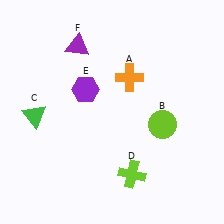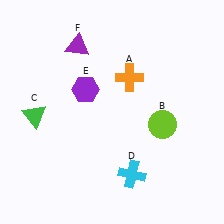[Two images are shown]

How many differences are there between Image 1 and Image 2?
There is 1 difference between the two images.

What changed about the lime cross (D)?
In Image 1, D is lime. In Image 2, it changed to cyan.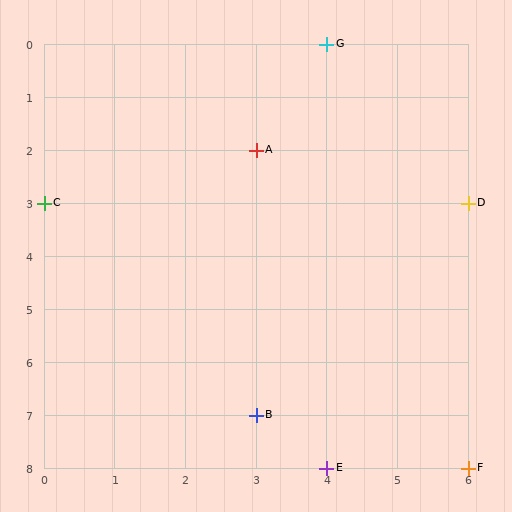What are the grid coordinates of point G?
Point G is at grid coordinates (4, 0).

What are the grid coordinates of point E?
Point E is at grid coordinates (4, 8).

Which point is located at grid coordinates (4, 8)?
Point E is at (4, 8).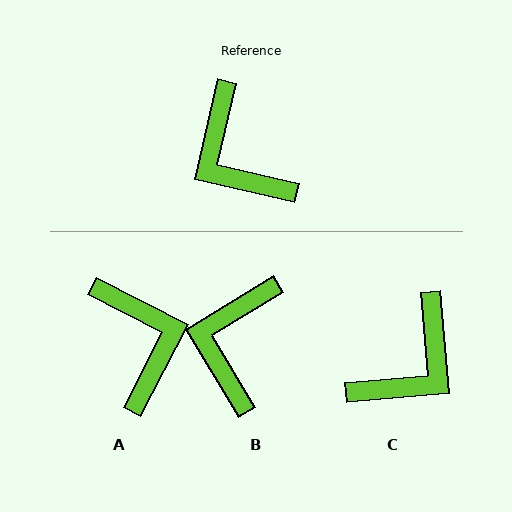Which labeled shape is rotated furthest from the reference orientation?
A, about 165 degrees away.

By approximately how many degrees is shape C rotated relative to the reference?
Approximately 108 degrees counter-clockwise.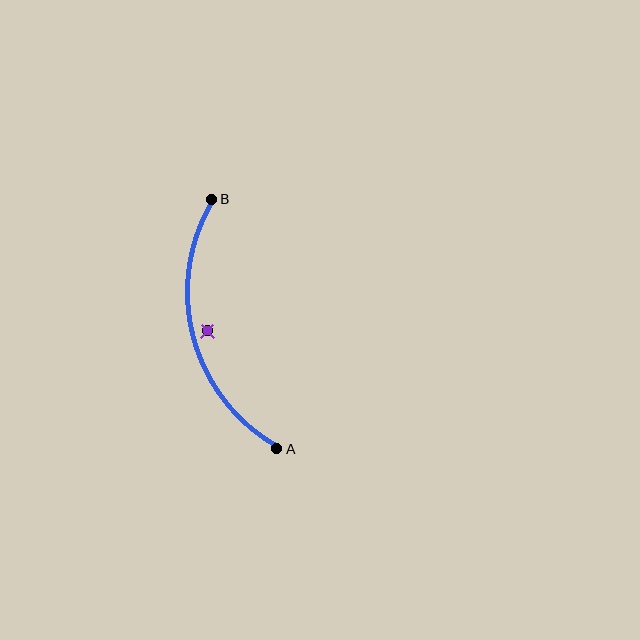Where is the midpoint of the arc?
The arc midpoint is the point on the curve farthest from the straight line joining A and B. It sits to the left of that line.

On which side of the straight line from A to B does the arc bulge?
The arc bulges to the left of the straight line connecting A and B.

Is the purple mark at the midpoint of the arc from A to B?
No — the purple mark does not lie on the arc at all. It sits slightly inside the curve.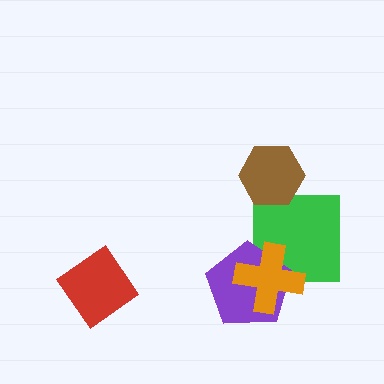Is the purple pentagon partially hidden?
Yes, it is partially covered by another shape.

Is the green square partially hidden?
Yes, it is partially covered by another shape.